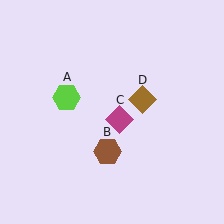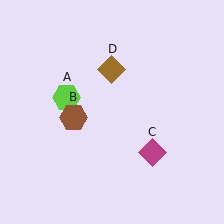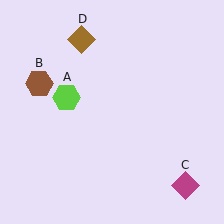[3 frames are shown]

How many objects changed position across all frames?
3 objects changed position: brown hexagon (object B), magenta diamond (object C), brown diamond (object D).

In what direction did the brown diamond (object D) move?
The brown diamond (object D) moved up and to the left.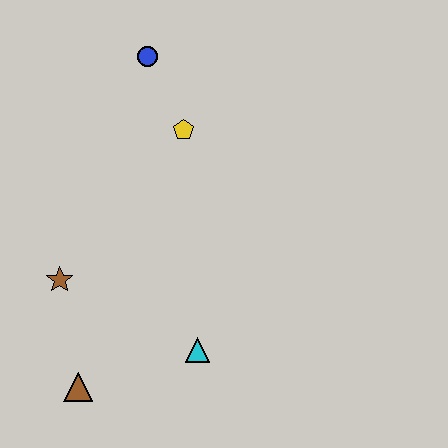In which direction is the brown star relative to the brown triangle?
The brown star is above the brown triangle.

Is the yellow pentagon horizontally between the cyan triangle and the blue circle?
Yes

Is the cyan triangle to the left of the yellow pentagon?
No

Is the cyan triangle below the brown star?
Yes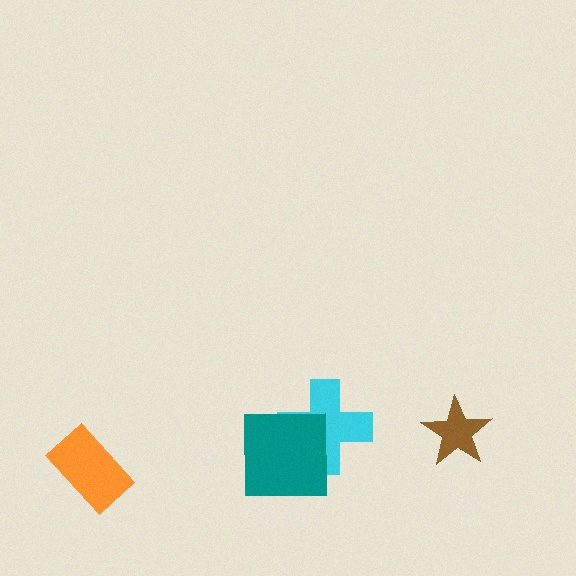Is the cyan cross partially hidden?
Yes, it is partially covered by another shape.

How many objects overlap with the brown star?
0 objects overlap with the brown star.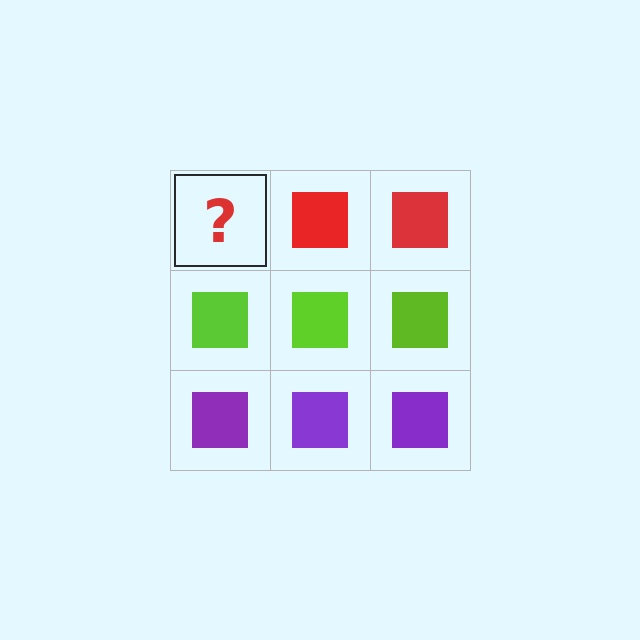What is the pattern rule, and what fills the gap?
The rule is that each row has a consistent color. The gap should be filled with a red square.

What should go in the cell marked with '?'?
The missing cell should contain a red square.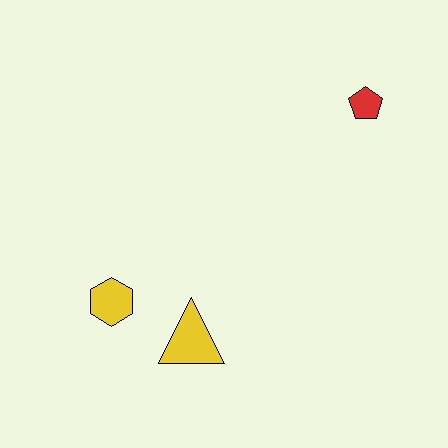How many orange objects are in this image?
There are no orange objects.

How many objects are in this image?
There are 3 objects.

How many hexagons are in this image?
There is 1 hexagon.